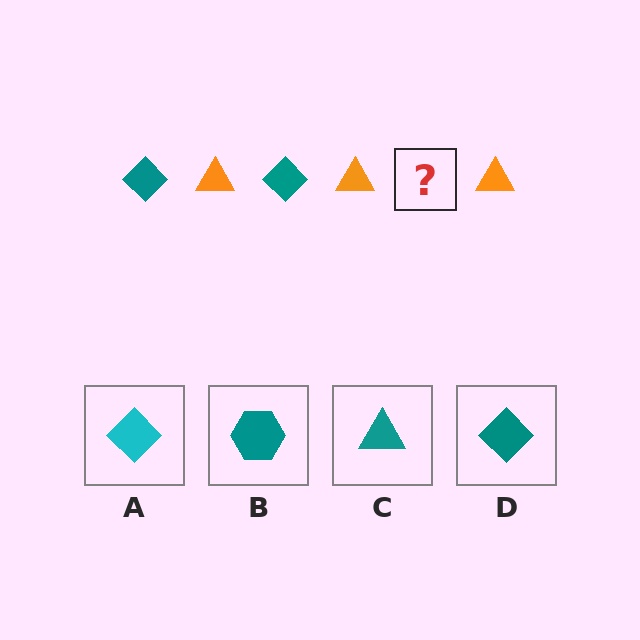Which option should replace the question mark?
Option D.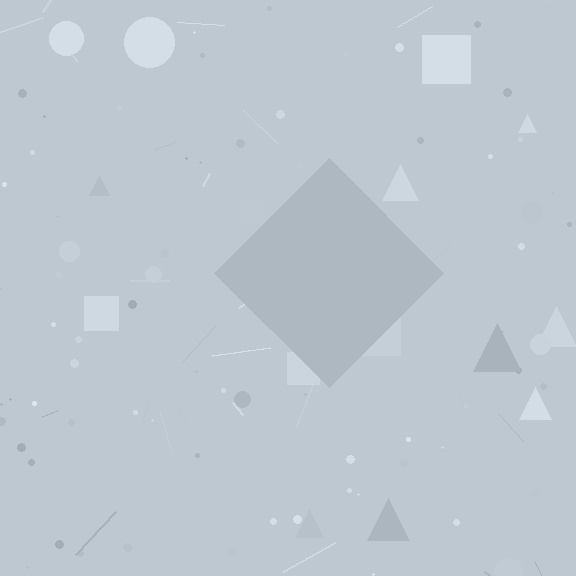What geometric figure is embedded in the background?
A diamond is embedded in the background.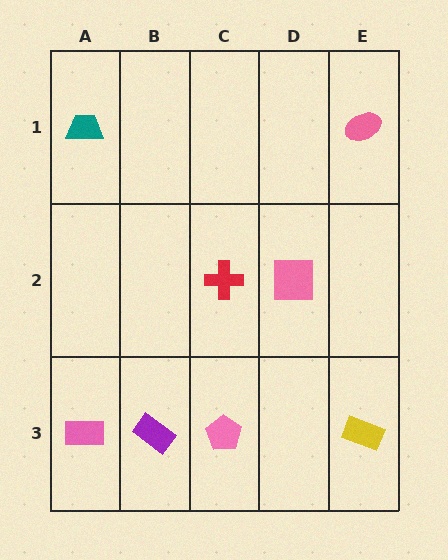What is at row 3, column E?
A yellow rectangle.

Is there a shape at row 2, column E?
No, that cell is empty.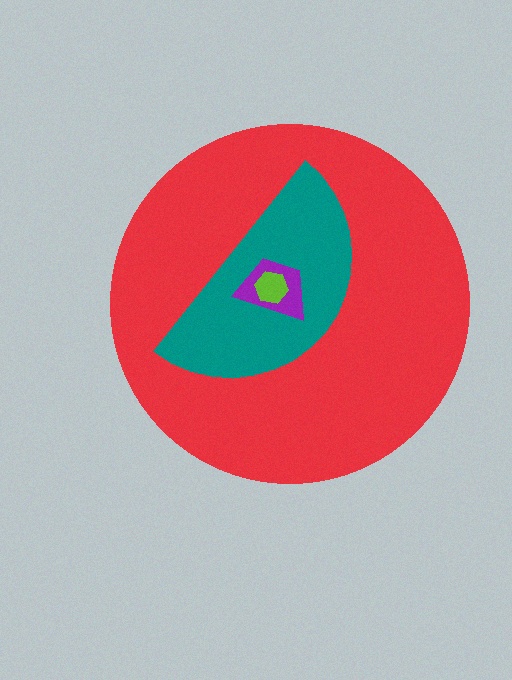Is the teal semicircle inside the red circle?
Yes.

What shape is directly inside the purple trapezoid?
The lime hexagon.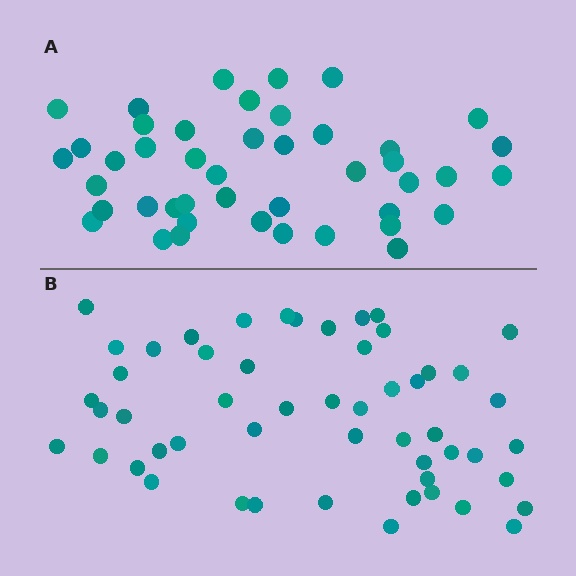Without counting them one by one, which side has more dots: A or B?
Region B (the bottom region) has more dots.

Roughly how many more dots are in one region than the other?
Region B has roughly 8 or so more dots than region A.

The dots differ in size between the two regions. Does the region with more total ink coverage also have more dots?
No. Region A has more total ink coverage because its dots are larger, but region B actually contains more individual dots. Total area can be misleading — the number of items is what matters here.